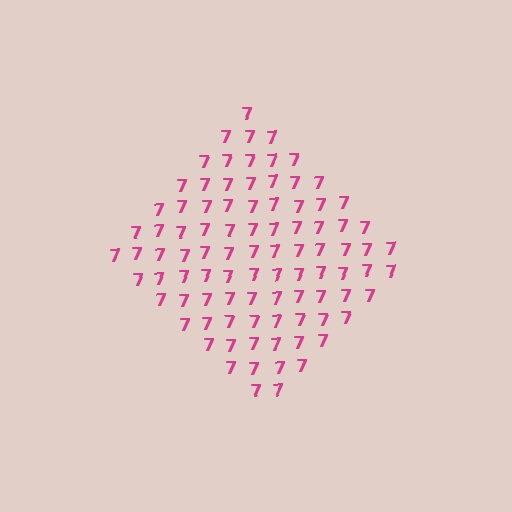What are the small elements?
The small elements are digit 7's.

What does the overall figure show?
The overall figure shows a diamond.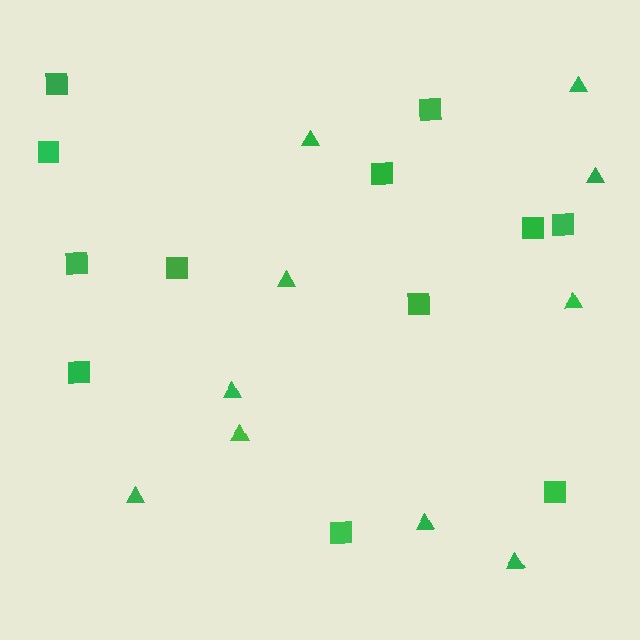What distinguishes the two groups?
There are 2 groups: one group of squares (12) and one group of triangles (10).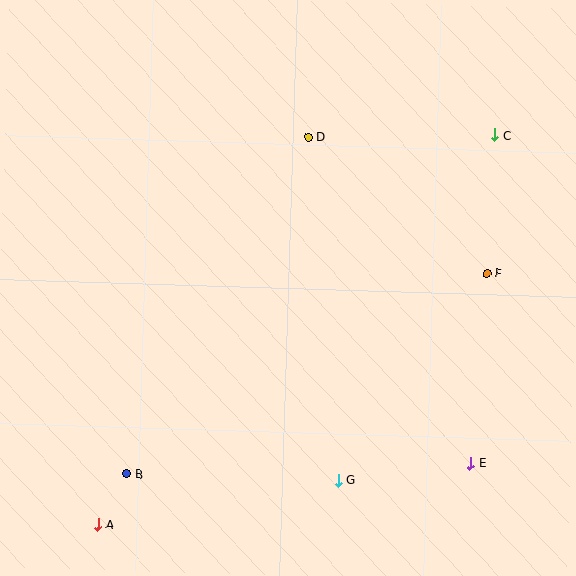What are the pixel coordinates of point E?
Point E is at (470, 463).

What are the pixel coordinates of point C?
Point C is at (494, 135).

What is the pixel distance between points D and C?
The distance between D and C is 187 pixels.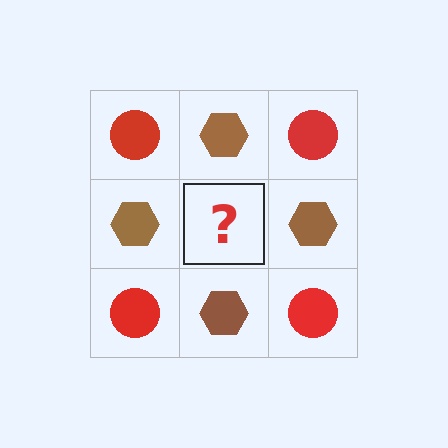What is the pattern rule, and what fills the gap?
The rule is that it alternates red circle and brown hexagon in a checkerboard pattern. The gap should be filled with a red circle.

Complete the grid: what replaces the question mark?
The question mark should be replaced with a red circle.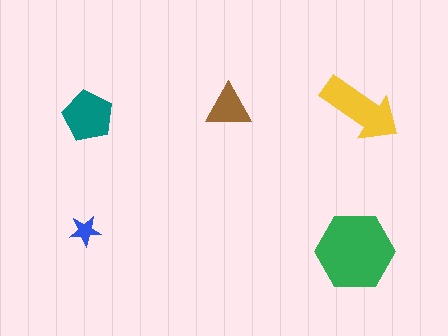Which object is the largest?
The green hexagon.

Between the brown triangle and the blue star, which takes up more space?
The brown triangle.